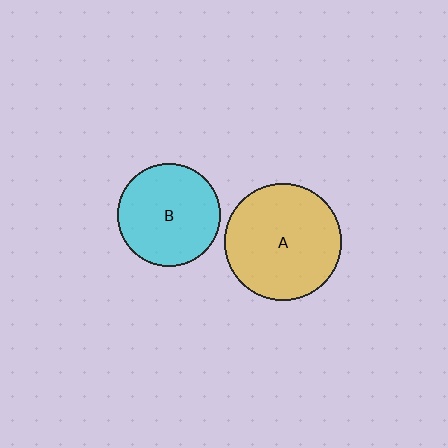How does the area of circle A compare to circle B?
Approximately 1.3 times.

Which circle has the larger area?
Circle A (yellow).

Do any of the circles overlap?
No, none of the circles overlap.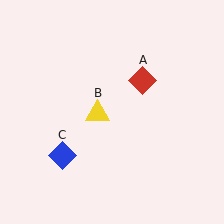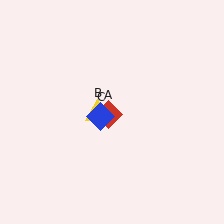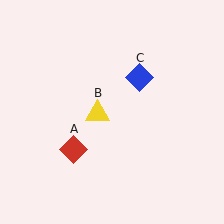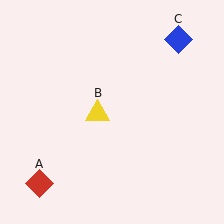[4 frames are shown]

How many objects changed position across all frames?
2 objects changed position: red diamond (object A), blue diamond (object C).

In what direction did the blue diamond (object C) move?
The blue diamond (object C) moved up and to the right.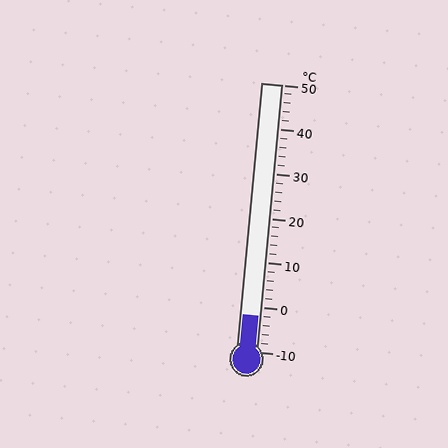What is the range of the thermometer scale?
The thermometer scale ranges from -10°C to 50°C.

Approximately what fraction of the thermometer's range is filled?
The thermometer is filled to approximately 15% of its range.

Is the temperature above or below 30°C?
The temperature is below 30°C.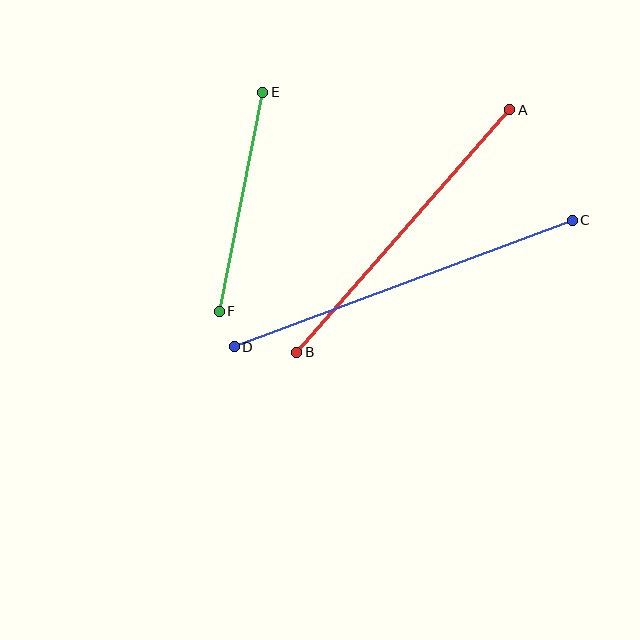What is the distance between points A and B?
The distance is approximately 323 pixels.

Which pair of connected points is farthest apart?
Points C and D are farthest apart.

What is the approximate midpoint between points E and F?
The midpoint is at approximately (241, 202) pixels.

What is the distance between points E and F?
The distance is approximately 224 pixels.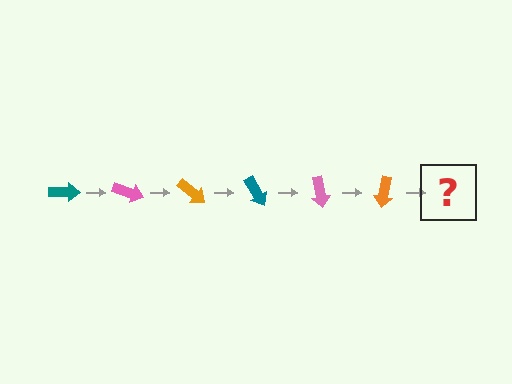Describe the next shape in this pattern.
It should be a teal arrow, rotated 120 degrees from the start.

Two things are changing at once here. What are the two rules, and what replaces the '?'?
The two rules are that it rotates 20 degrees each step and the color cycles through teal, pink, and orange. The '?' should be a teal arrow, rotated 120 degrees from the start.